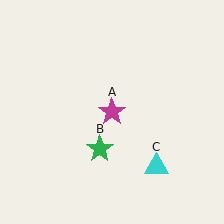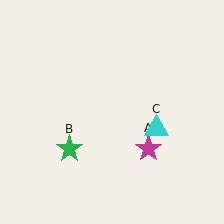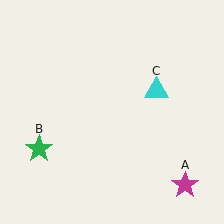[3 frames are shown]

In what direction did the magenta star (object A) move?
The magenta star (object A) moved down and to the right.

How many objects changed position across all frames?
3 objects changed position: magenta star (object A), green star (object B), cyan triangle (object C).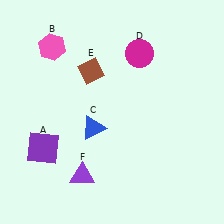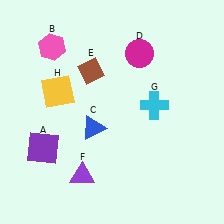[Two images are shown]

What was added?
A cyan cross (G), a yellow square (H) were added in Image 2.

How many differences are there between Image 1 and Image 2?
There are 2 differences between the two images.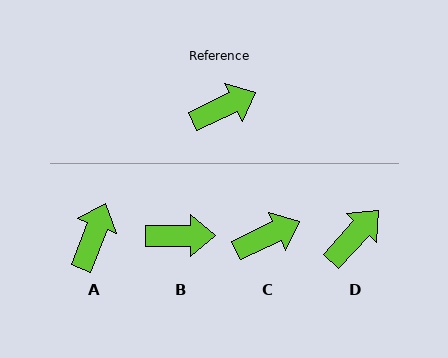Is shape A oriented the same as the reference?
No, it is off by about 44 degrees.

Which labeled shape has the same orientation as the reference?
C.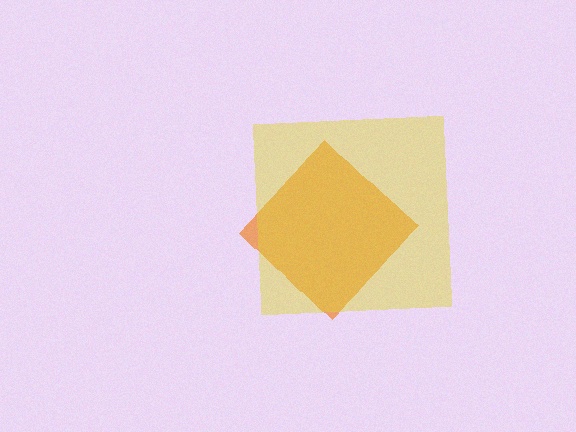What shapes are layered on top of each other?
The layered shapes are: an orange diamond, a yellow square.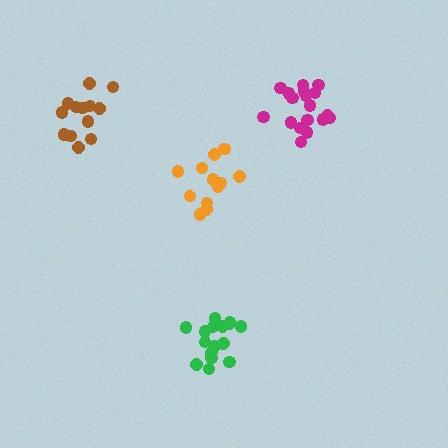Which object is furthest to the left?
The brown cluster is leftmost.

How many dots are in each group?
Group 1: 12 dots, Group 2: 13 dots, Group 3: 17 dots, Group 4: 18 dots (60 total).